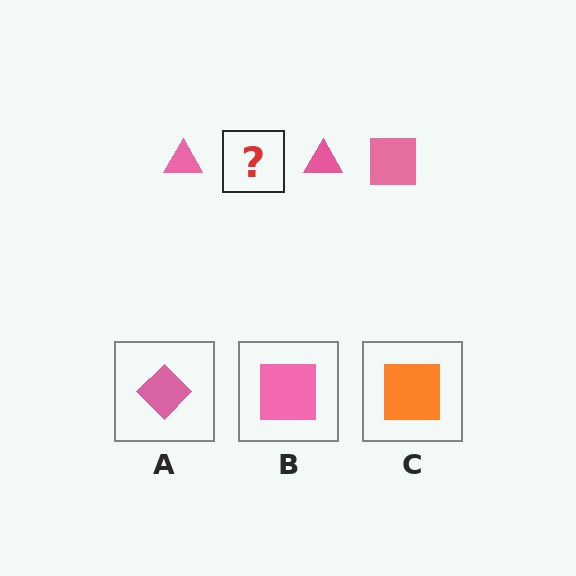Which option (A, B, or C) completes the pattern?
B.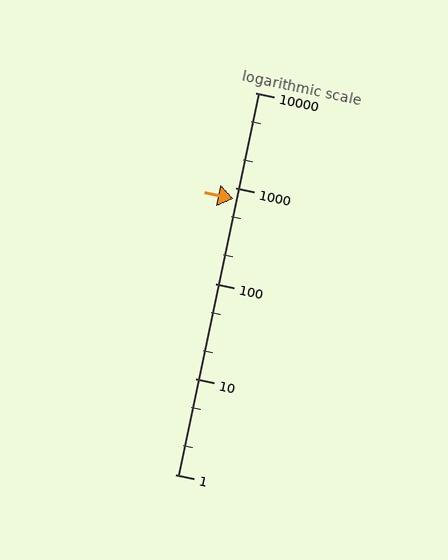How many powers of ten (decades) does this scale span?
The scale spans 4 decades, from 1 to 10000.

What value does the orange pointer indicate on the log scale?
The pointer indicates approximately 770.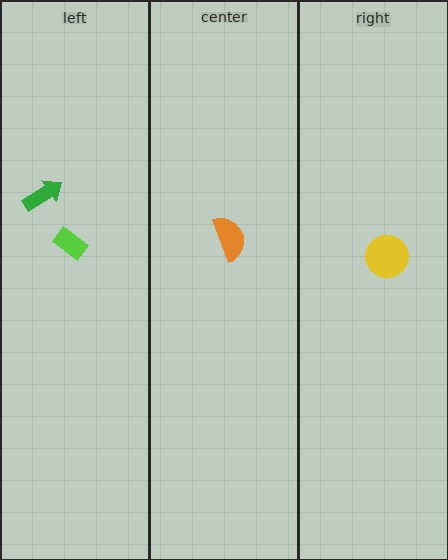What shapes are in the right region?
The yellow circle.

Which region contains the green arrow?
The left region.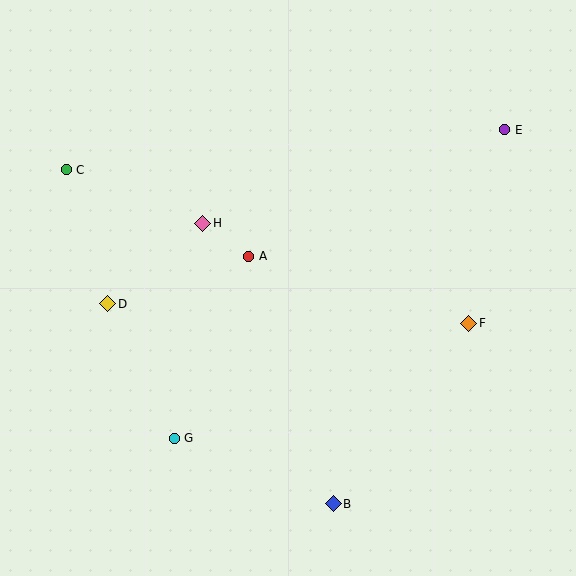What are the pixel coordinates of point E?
Point E is at (505, 130).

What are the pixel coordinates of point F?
Point F is at (469, 323).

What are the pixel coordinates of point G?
Point G is at (174, 438).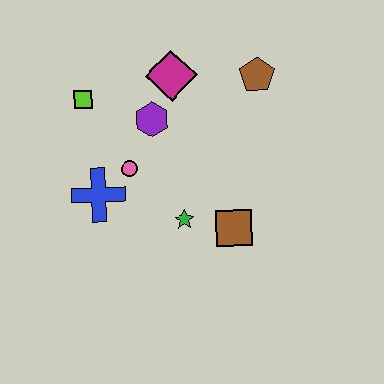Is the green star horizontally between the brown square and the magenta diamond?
Yes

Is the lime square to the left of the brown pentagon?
Yes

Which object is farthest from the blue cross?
The brown pentagon is farthest from the blue cross.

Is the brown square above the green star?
No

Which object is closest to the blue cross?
The pink circle is closest to the blue cross.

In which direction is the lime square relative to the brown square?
The lime square is to the left of the brown square.